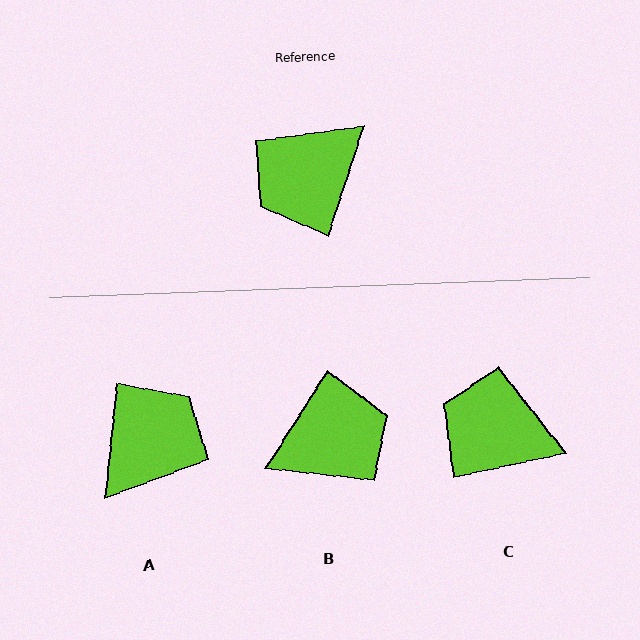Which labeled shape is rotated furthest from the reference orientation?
A, about 167 degrees away.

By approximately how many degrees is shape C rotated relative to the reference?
Approximately 59 degrees clockwise.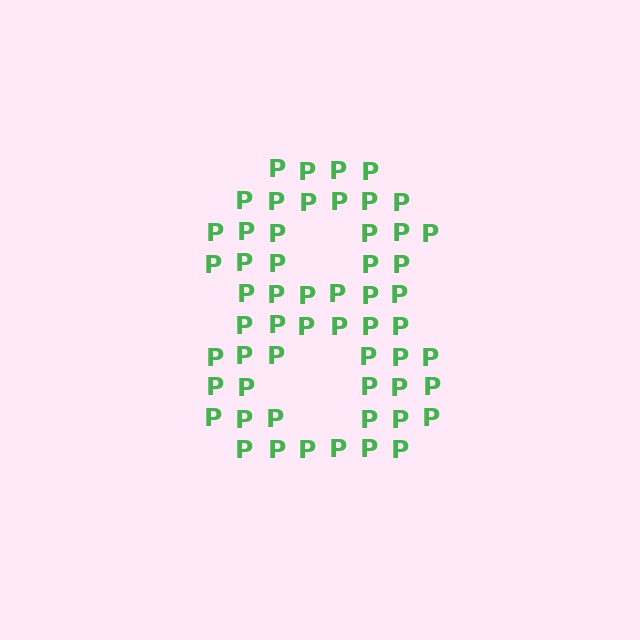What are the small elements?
The small elements are letter P's.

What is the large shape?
The large shape is the digit 8.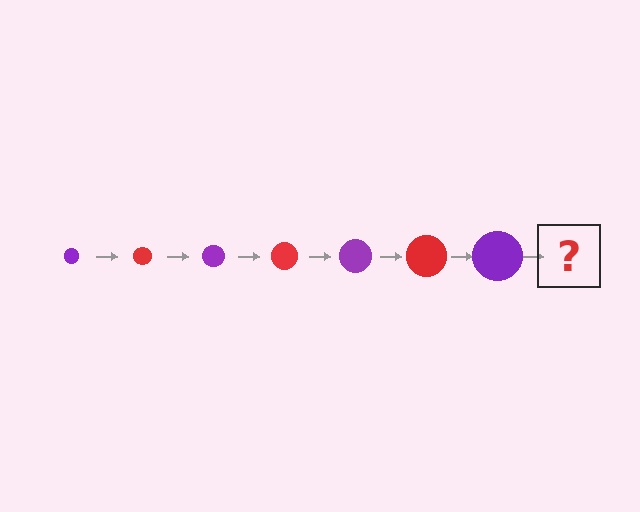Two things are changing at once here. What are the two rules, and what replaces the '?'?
The two rules are that the circle grows larger each step and the color cycles through purple and red. The '?' should be a red circle, larger than the previous one.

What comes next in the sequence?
The next element should be a red circle, larger than the previous one.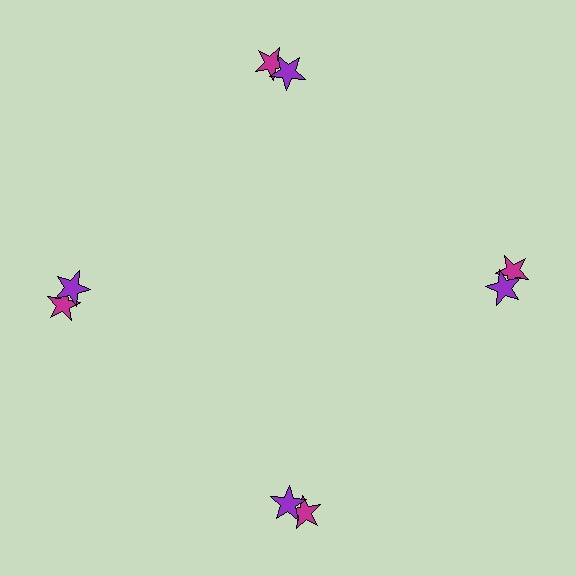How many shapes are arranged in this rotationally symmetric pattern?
There are 8 shapes, arranged in 4 groups of 2.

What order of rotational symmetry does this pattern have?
This pattern has 4-fold rotational symmetry.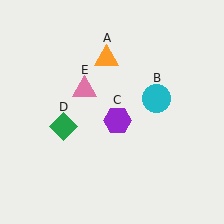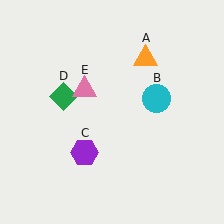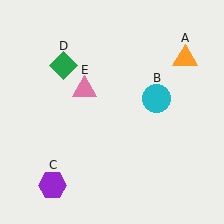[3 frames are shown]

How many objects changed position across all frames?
3 objects changed position: orange triangle (object A), purple hexagon (object C), green diamond (object D).